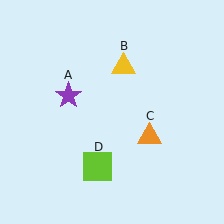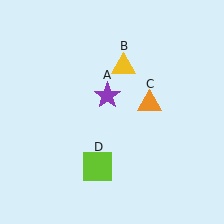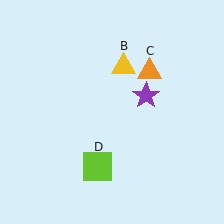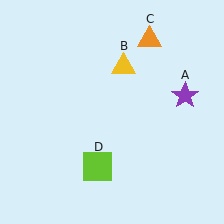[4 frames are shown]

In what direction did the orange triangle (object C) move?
The orange triangle (object C) moved up.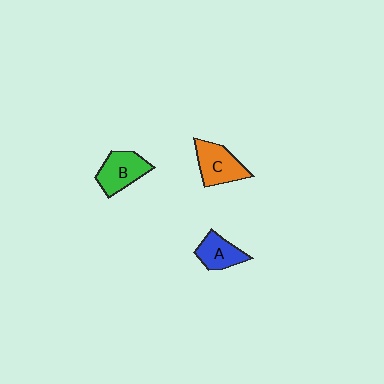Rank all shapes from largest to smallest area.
From largest to smallest: C (orange), B (green), A (blue).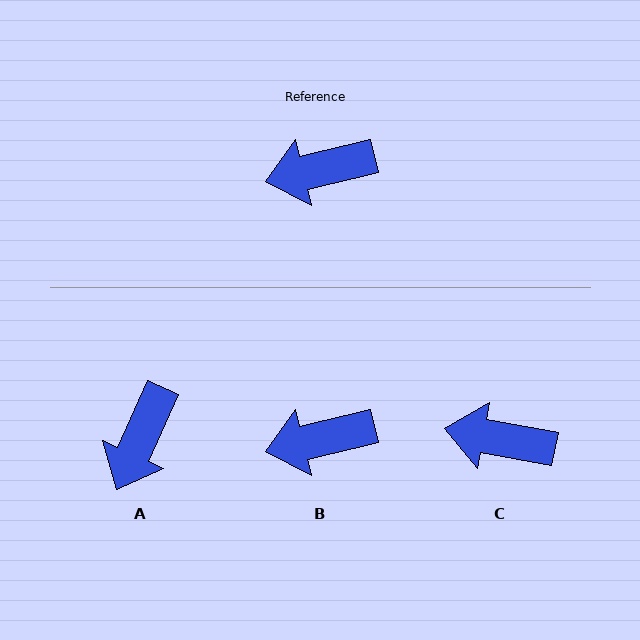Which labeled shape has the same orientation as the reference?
B.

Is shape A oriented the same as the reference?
No, it is off by about 52 degrees.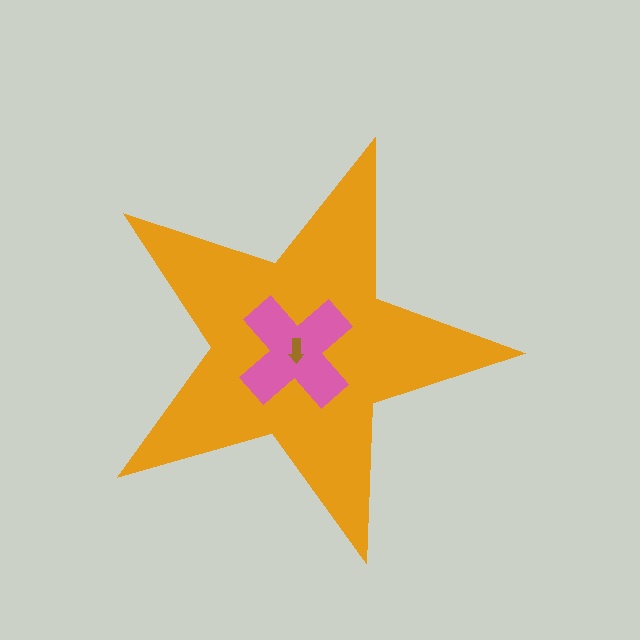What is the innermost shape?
The brown arrow.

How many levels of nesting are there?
3.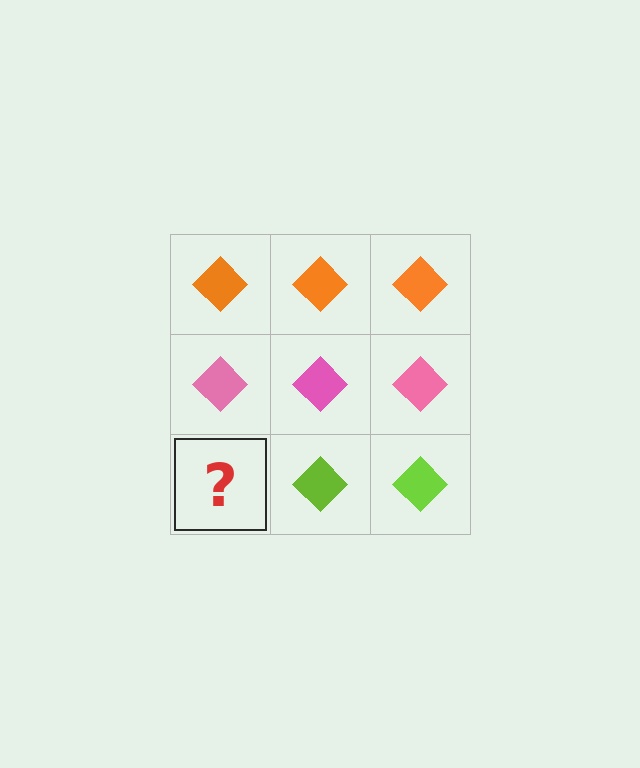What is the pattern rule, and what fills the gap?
The rule is that each row has a consistent color. The gap should be filled with a lime diamond.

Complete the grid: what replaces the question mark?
The question mark should be replaced with a lime diamond.